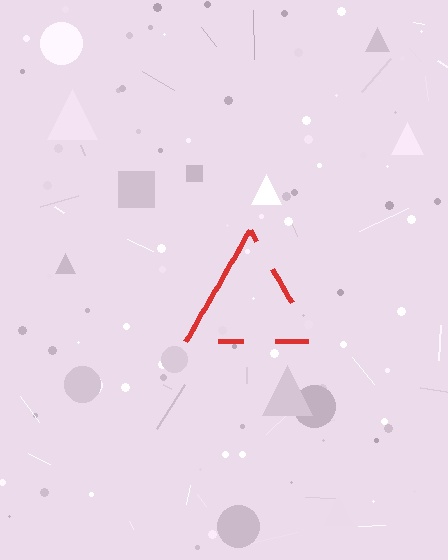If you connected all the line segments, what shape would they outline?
They would outline a triangle.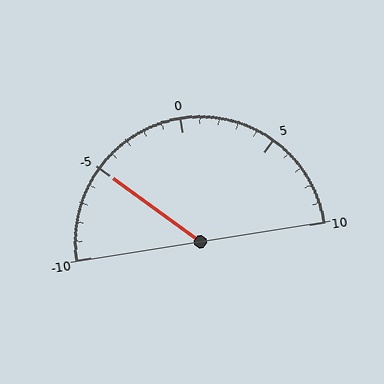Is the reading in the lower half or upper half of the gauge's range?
The reading is in the lower half of the range (-10 to 10).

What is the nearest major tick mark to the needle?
The nearest major tick mark is -5.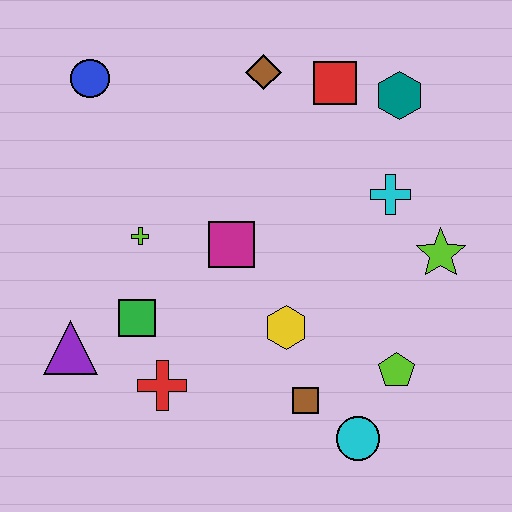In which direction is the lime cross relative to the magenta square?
The lime cross is to the left of the magenta square.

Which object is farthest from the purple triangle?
The teal hexagon is farthest from the purple triangle.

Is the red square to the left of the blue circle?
No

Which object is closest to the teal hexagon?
The red square is closest to the teal hexagon.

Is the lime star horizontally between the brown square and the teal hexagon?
No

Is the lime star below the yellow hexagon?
No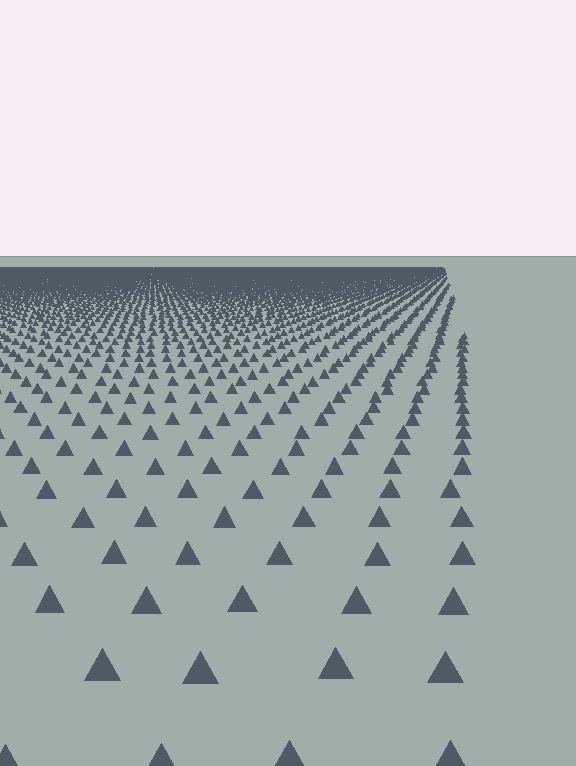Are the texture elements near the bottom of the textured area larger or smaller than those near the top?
Larger. Near the bottom, elements are closer to the viewer and appear at a bigger on-screen size.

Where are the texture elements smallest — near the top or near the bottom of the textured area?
Near the top.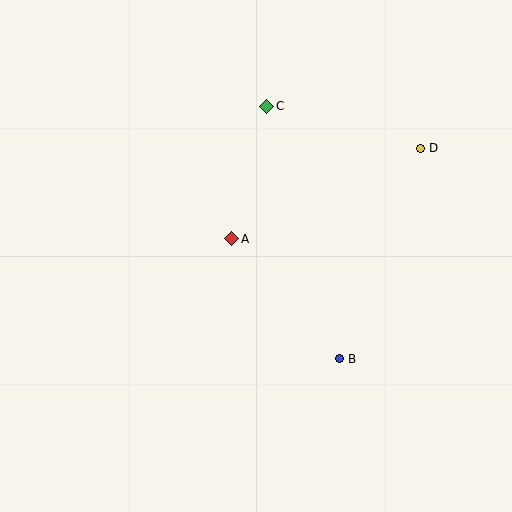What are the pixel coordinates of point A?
Point A is at (232, 239).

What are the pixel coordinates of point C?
Point C is at (267, 106).